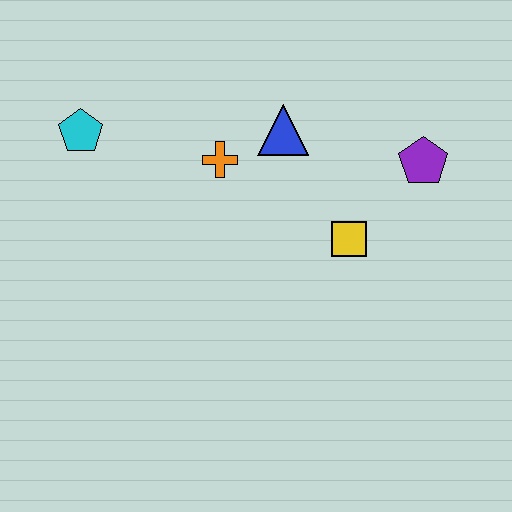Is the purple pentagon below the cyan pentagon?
Yes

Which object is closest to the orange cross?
The blue triangle is closest to the orange cross.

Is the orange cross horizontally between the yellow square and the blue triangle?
No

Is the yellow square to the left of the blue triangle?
No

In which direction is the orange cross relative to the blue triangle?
The orange cross is to the left of the blue triangle.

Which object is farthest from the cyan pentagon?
The purple pentagon is farthest from the cyan pentagon.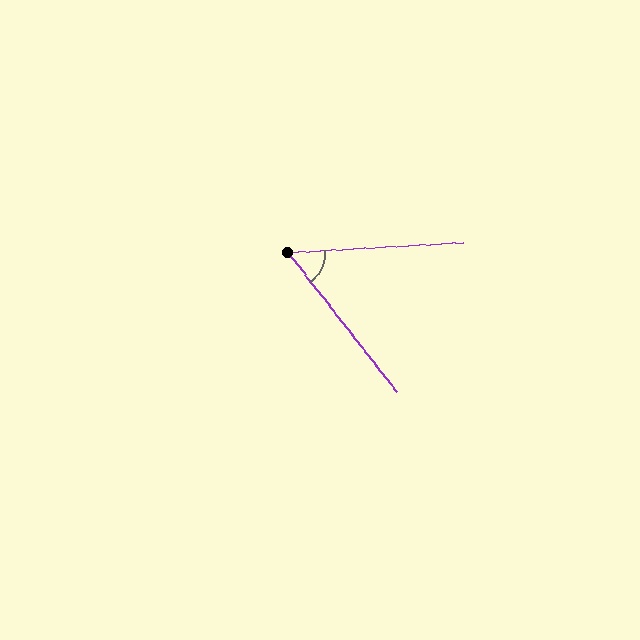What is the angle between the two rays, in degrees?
Approximately 56 degrees.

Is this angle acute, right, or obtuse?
It is acute.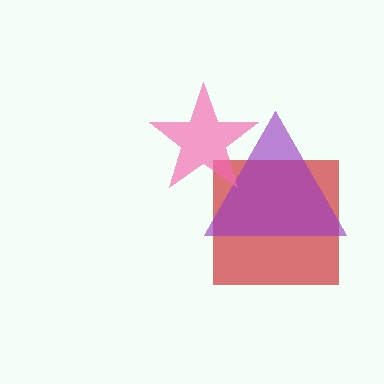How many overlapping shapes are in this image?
There are 3 overlapping shapes in the image.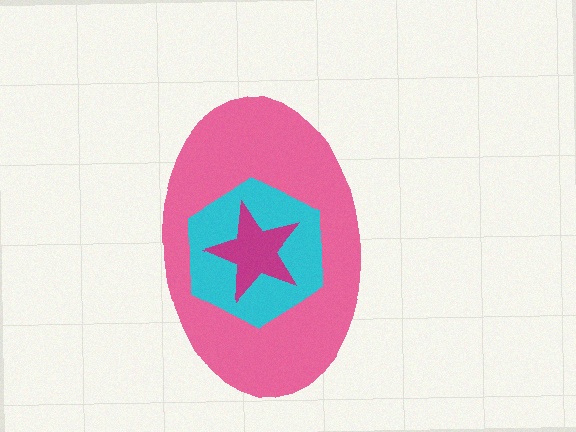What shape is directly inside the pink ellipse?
The cyan hexagon.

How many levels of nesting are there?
3.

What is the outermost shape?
The pink ellipse.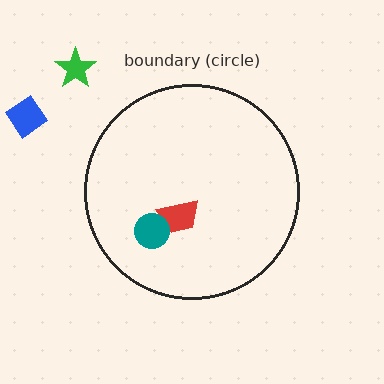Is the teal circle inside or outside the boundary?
Inside.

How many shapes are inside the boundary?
2 inside, 2 outside.